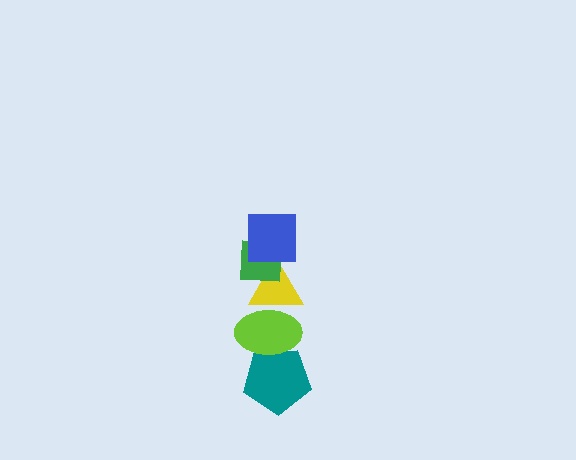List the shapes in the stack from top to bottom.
From top to bottom: the blue square, the green square, the yellow triangle, the lime ellipse, the teal pentagon.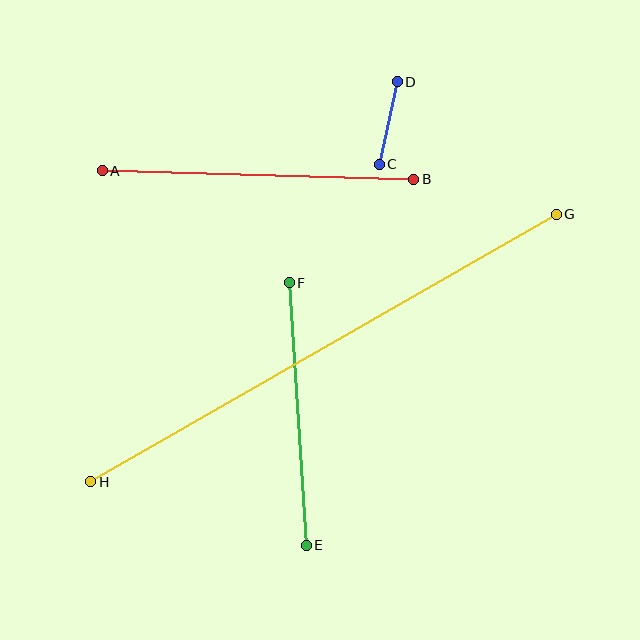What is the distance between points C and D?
The distance is approximately 84 pixels.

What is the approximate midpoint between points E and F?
The midpoint is at approximately (298, 414) pixels.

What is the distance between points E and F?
The distance is approximately 264 pixels.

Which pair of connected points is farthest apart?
Points G and H are farthest apart.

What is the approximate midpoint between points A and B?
The midpoint is at approximately (258, 175) pixels.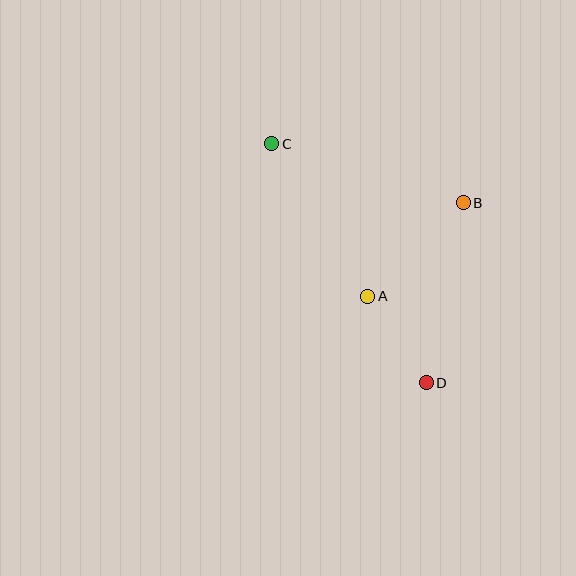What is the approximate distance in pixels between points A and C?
The distance between A and C is approximately 180 pixels.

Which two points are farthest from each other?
Points C and D are farthest from each other.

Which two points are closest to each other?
Points A and D are closest to each other.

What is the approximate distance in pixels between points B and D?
The distance between B and D is approximately 184 pixels.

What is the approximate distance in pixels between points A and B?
The distance between A and B is approximately 134 pixels.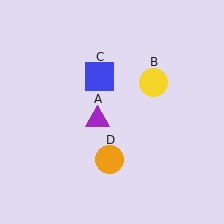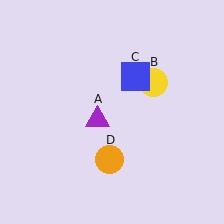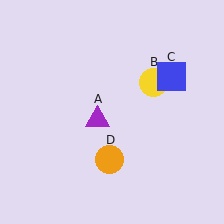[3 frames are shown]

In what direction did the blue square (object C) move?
The blue square (object C) moved right.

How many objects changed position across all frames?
1 object changed position: blue square (object C).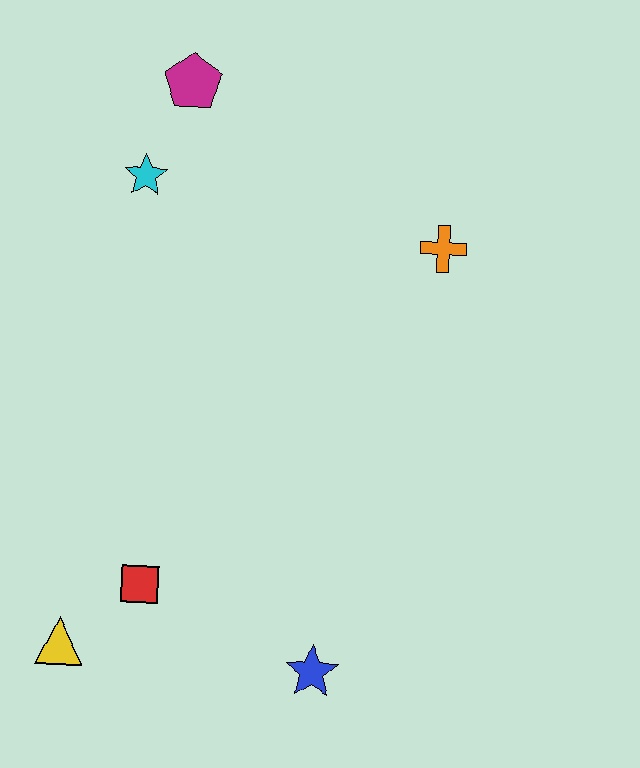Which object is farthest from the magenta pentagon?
The blue star is farthest from the magenta pentagon.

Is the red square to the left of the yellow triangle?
No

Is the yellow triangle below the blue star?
No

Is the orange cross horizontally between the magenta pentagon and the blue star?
No